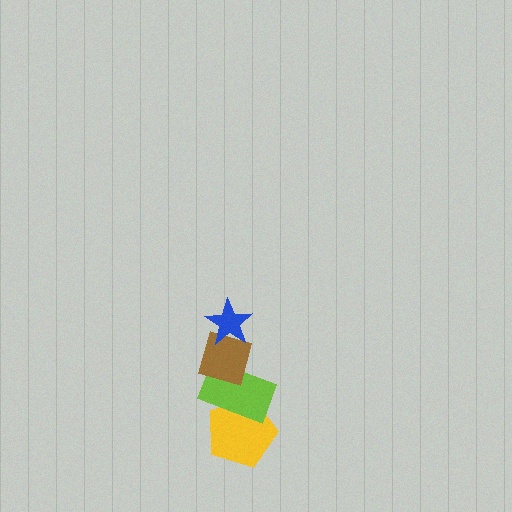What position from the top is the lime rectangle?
The lime rectangle is 3rd from the top.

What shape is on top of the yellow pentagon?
The lime rectangle is on top of the yellow pentagon.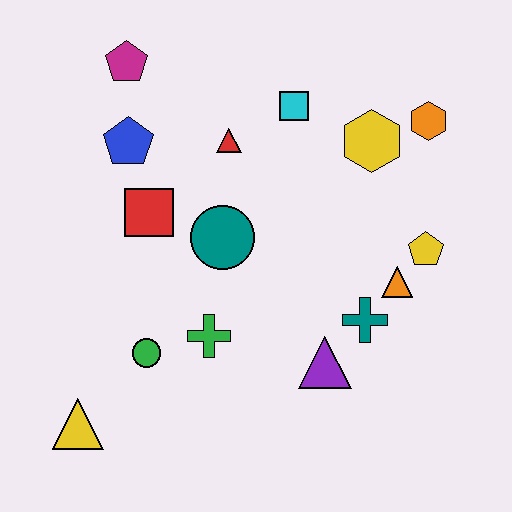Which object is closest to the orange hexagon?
The yellow hexagon is closest to the orange hexagon.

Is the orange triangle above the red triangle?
No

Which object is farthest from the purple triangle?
The magenta pentagon is farthest from the purple triangle.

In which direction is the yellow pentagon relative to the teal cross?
The yellow pentagon is above the teal cross.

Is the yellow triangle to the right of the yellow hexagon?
No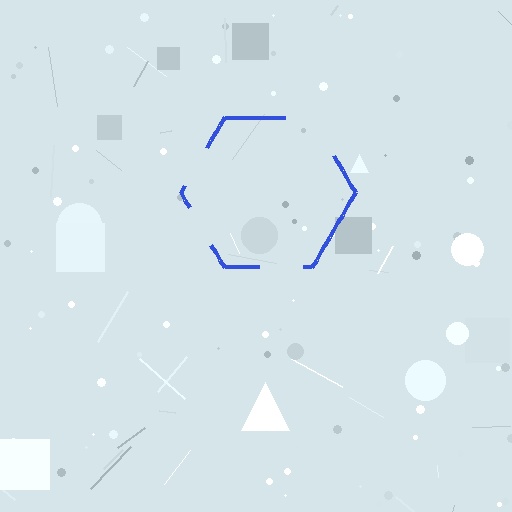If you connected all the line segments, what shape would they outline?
They would outline a hexagon.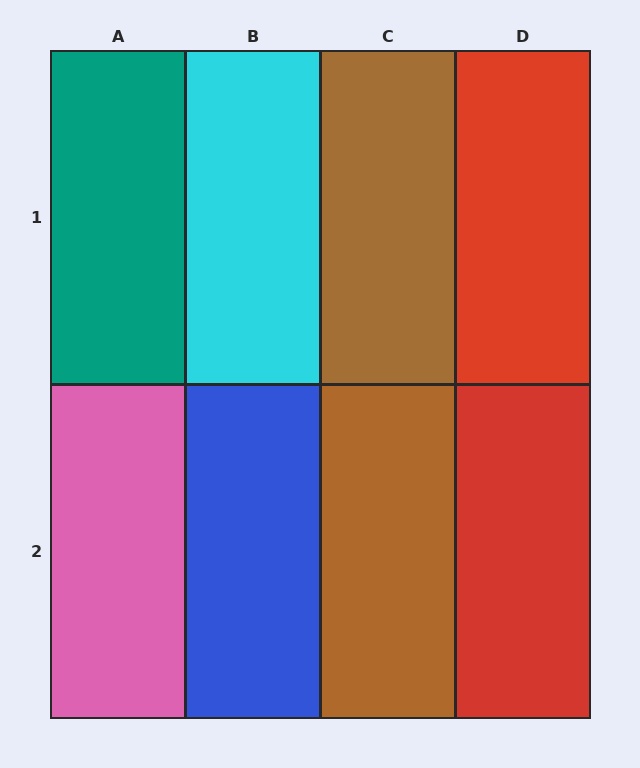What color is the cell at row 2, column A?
Pink.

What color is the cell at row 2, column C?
Brown.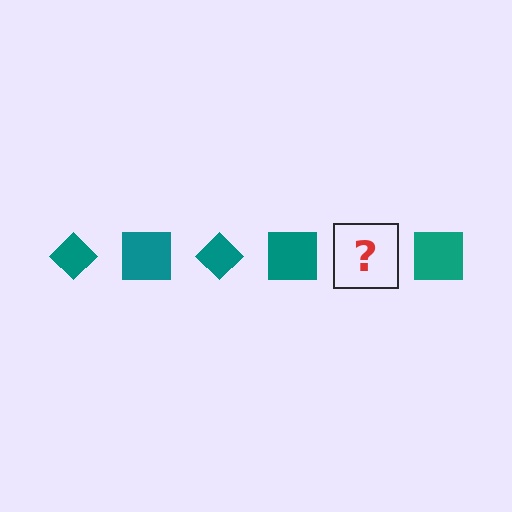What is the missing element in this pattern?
The missing element is a teal diamond.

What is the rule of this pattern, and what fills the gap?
The rule is that the pattern cycles through diamond, square shapes in teal. The gap should be filled with a teal diamond.